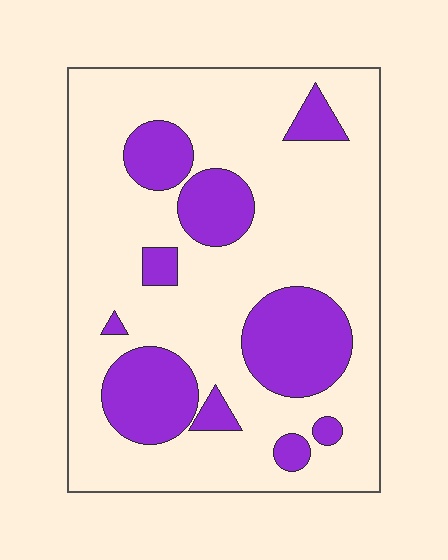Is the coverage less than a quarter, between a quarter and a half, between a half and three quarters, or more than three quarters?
Less than a quarter.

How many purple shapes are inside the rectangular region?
10.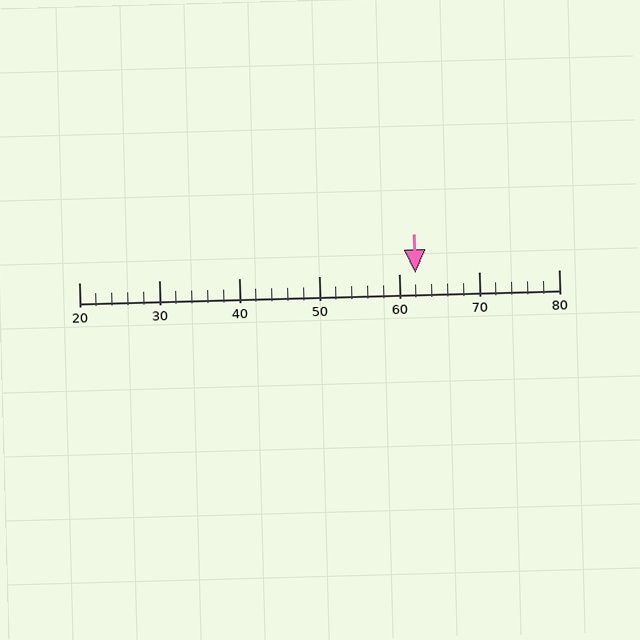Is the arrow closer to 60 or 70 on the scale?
The arrow is closer to 60.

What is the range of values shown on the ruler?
The ruler shows values from 20 to 80.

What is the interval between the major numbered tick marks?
The major tick marks are spaced 10 units apart.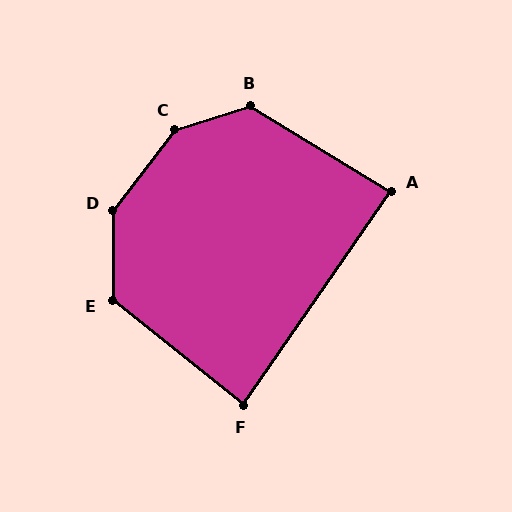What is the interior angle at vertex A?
Approximately 86 degrees (approximately right).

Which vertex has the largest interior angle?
C, at approximately 145 degrees.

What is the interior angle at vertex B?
Approximately 131 degrees (obtuse).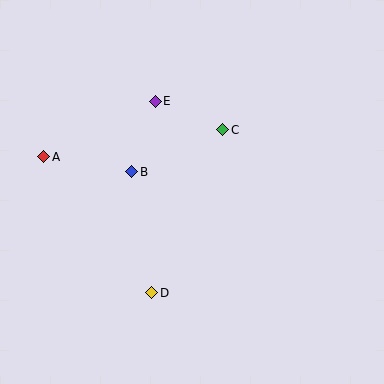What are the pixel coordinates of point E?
Point E is at (155, 101).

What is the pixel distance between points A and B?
The distance between A and B is 89 pixels.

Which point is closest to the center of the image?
Point B at (132, 172) is closest to the center.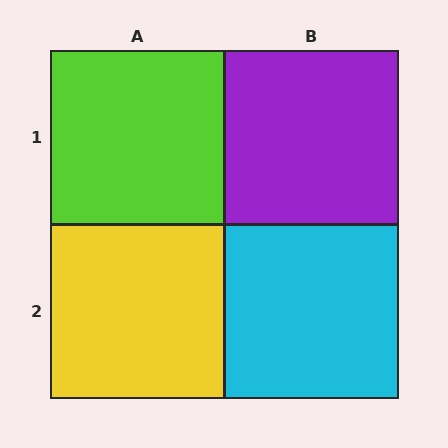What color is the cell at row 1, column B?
Purple.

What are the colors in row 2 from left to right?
Yellow, cyan.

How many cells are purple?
1 cell is purple.